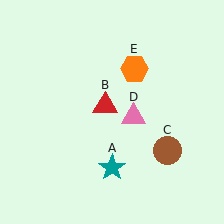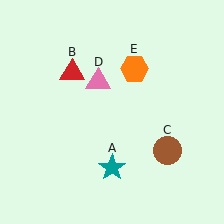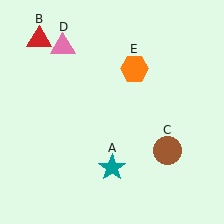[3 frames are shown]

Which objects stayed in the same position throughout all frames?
Teal star (object A) and brown circle (object C) and orange hexagon (object E) remained stationary.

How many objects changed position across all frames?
2 objects changed position: red triangle (object B), pink triangle (object D).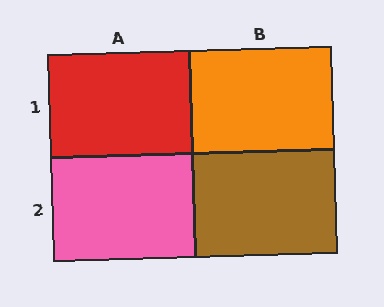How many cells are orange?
1 cell is orange.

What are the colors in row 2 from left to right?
Pink, brown.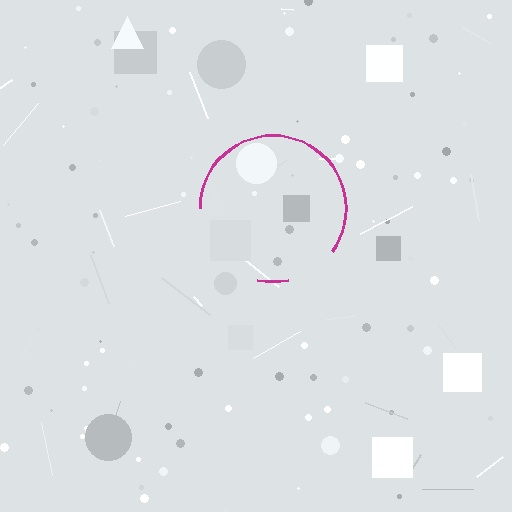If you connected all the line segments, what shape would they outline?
They would outline a circle.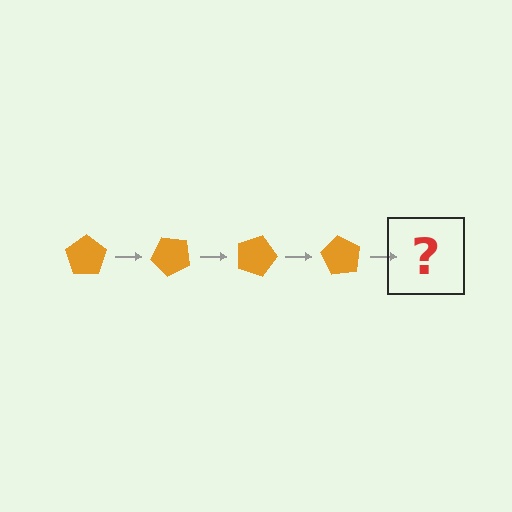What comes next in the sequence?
The next element should be an orange pentagon rotated 180 degrees.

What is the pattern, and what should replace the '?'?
The pattern is that the pentagon rotates 45 degrees each step. The '?' should be an orange pentagon rotated 180 degrees.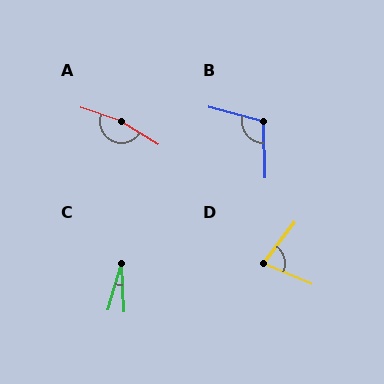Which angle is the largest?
A, at approximately 167 degrees.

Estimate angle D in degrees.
Approximately 75 degrees.